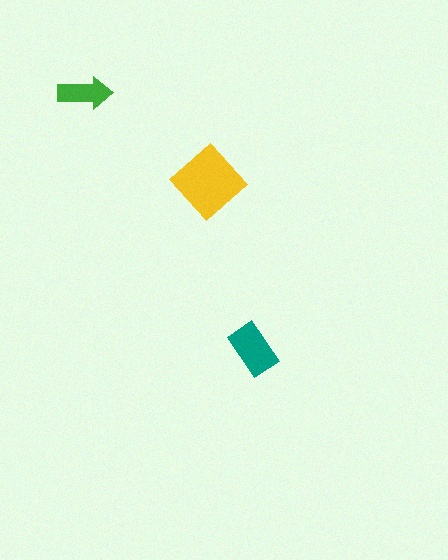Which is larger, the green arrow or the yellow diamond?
The yellow diamond.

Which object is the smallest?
The green arrow.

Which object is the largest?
The yellow diamond.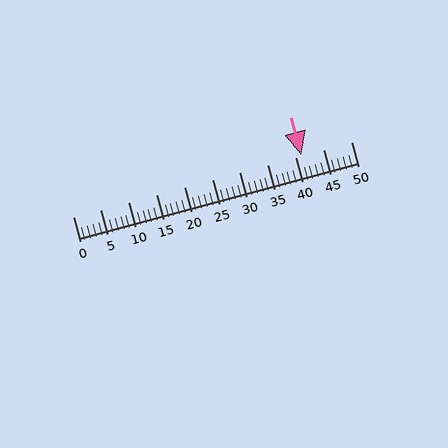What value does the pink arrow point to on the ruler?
The pink arrow points to approximately 41.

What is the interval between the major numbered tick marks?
The major tick marks are spaced 5 units apart.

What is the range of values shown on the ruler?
The ruler shows values from 0 to 50.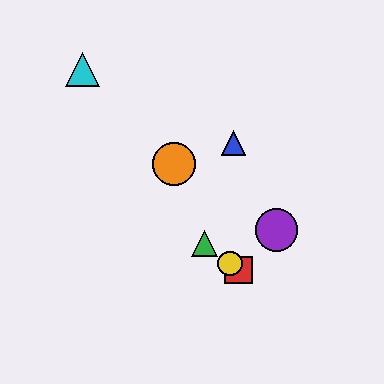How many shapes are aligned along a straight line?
3 shapes (the red square, the green triangle, the yellow circle) are aligned along a straight line.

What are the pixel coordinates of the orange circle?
The orange circle is at (174, 164).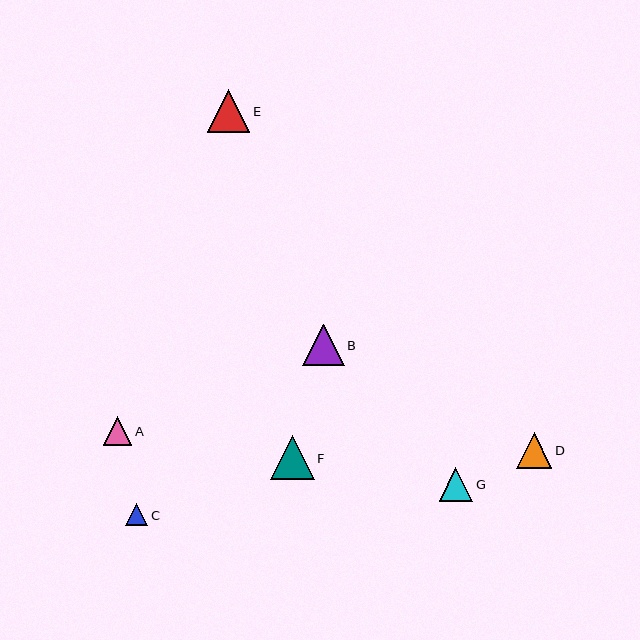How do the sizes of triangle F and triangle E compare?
Triangle F and triangle E are approximately the same size.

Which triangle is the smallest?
Triangle C is the smallest with a size of approximately 22 pixels.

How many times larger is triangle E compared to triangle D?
Triangle E is approximately 1.2 times the size of triangle D.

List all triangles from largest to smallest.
From largest to smallest: F, E, B, D, G, A, C.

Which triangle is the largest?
Triangle F is the largest with a size of approximately 44 pixels.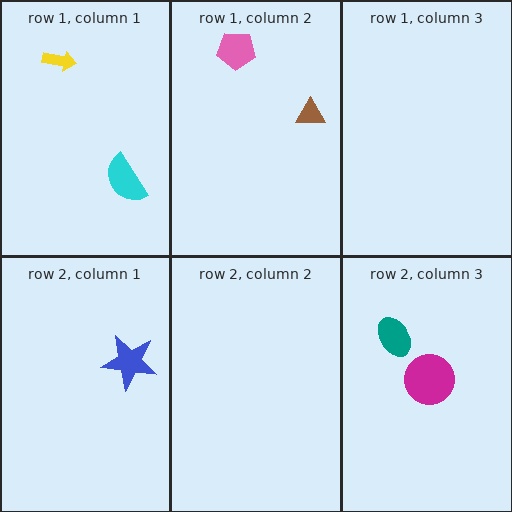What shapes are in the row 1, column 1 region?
The yellow arrow, the cyan semicircle.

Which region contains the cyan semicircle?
The row 1, column 1 region.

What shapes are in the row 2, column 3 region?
The magenta circle, the teal ellipse.